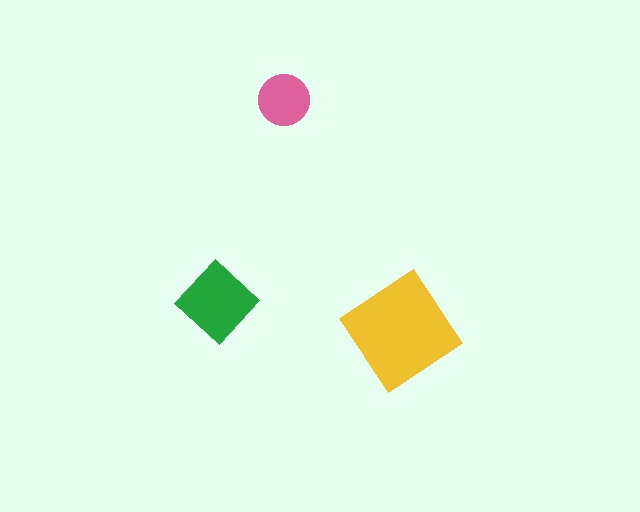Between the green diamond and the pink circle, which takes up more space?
The green diamond.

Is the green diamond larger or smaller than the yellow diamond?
Smaller.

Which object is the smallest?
The pink circle.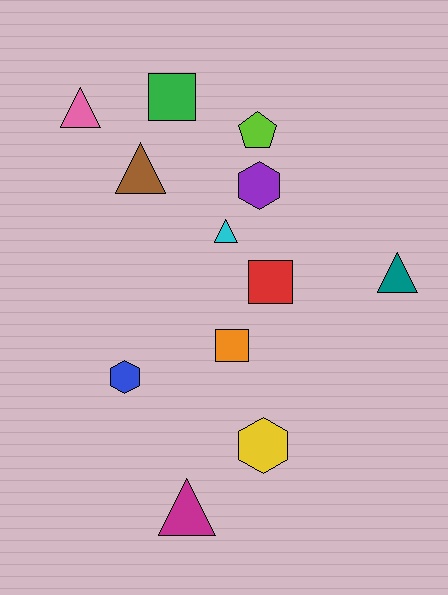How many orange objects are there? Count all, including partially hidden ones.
There is 1 orange object.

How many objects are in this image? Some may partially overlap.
There are 12 objects.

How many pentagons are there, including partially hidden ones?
There is 1 pentagon.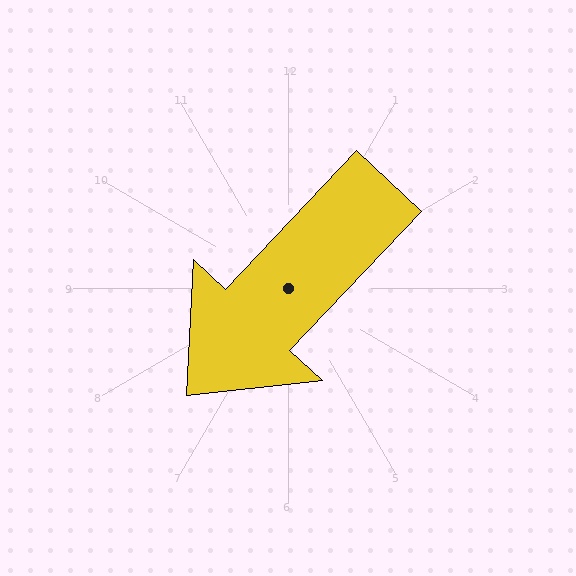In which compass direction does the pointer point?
Southwest.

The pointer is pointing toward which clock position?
Roughly 7 o'clock.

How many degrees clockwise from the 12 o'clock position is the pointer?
Approximately 223 degrees.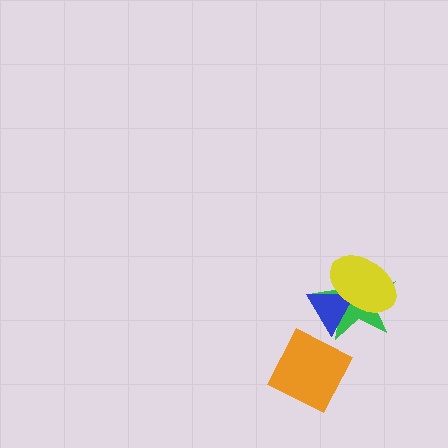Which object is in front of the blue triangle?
The yellow ellipse is in front of the blue triangle.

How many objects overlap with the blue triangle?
2 objects overlap with the blue triangle.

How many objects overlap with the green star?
2 objects overlap with the green star.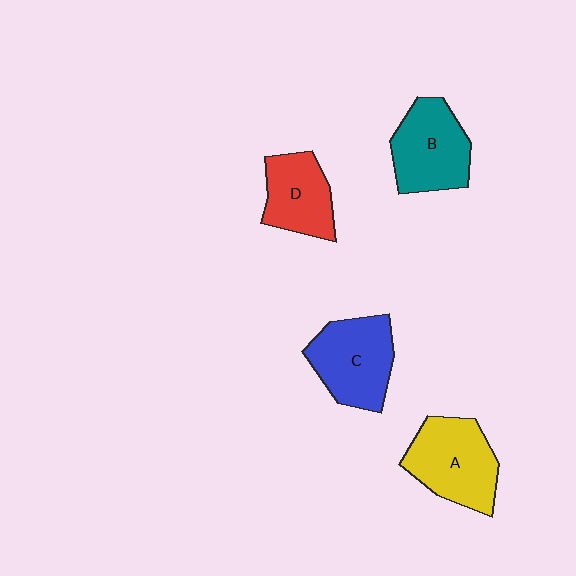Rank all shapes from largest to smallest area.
From largest to smallest: A (yellow), C (blue), B (teal), D (red).